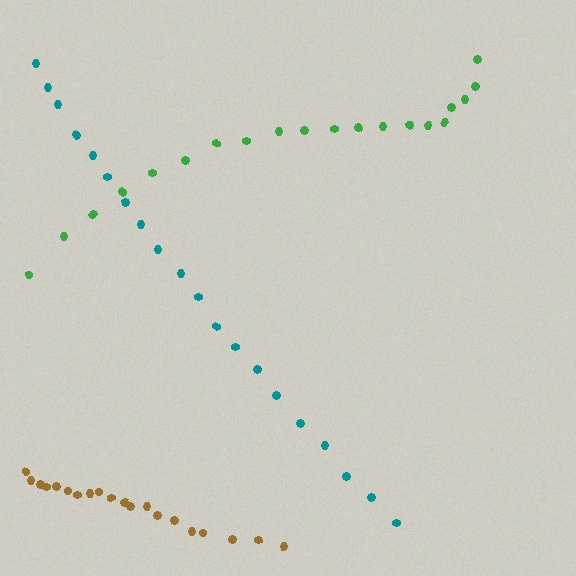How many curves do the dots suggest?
There are 3 distinct paths.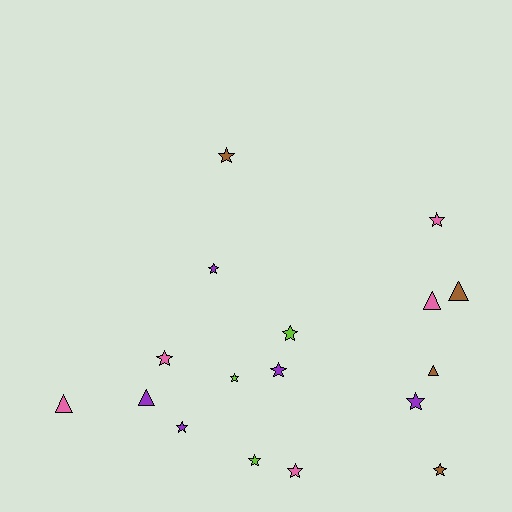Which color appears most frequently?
Purple, with 5 objects.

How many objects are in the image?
There are 17 objects.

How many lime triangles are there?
There are no lime triangles.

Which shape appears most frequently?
Star, with 12 objects.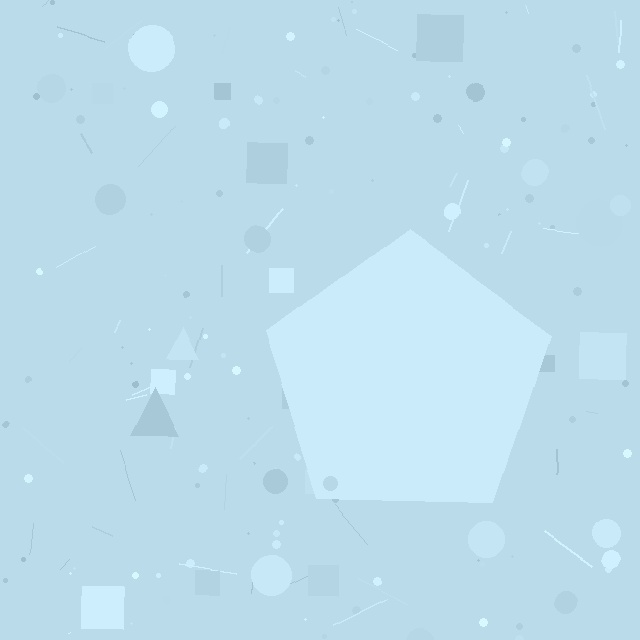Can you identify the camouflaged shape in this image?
The camouflaged shape is a pentagon.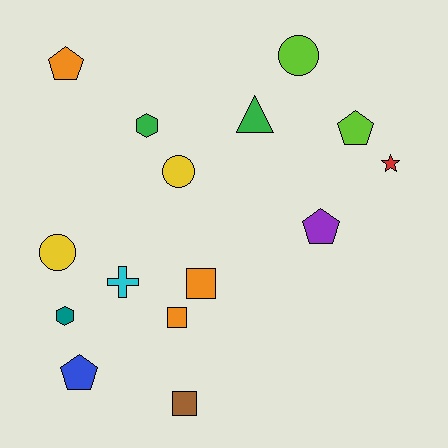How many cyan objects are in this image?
There is 1 cyan object.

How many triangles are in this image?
There is 1 triangle.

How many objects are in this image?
There are 15 objects.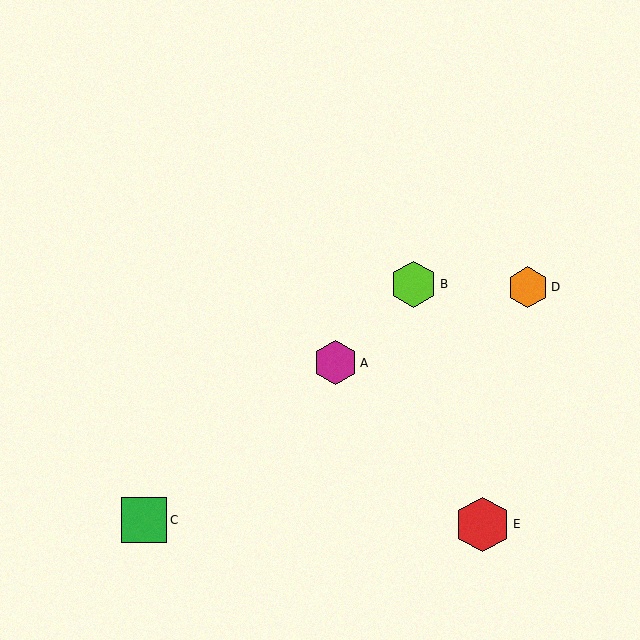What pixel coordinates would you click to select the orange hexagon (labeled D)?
Click at (528, 287) to select the orange hexagon D.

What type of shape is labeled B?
Shape B is a lime hexagon.